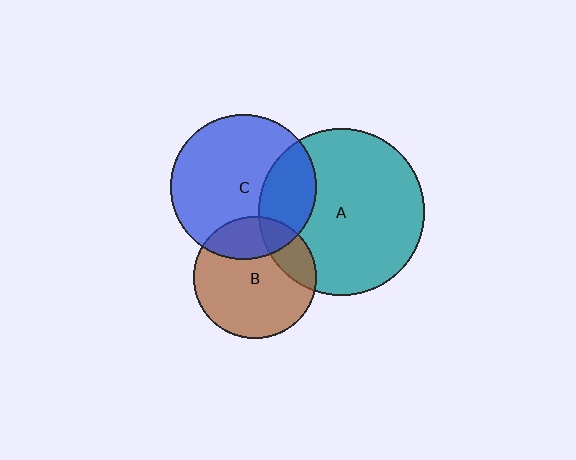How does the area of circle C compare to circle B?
Approximately 1.4 times.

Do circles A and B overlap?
Yes.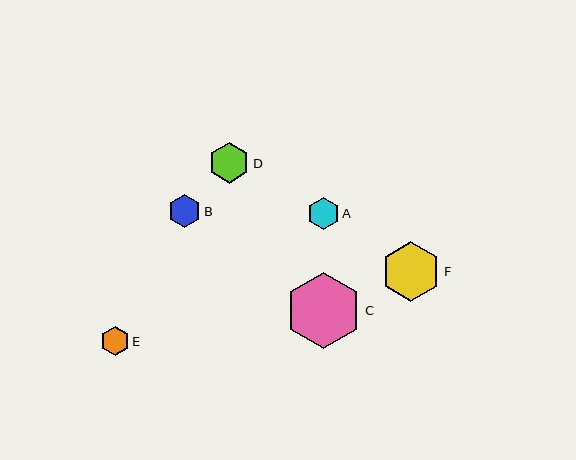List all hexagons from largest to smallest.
From largest to smallest: C, F, D, B, A, E.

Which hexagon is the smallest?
Hexagon E is the smallest with a size of approximately 28 pixels.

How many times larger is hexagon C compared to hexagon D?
Hexagon C is approximately 1.9 times the size of hexagon D.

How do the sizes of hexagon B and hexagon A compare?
Hexagon B and hexagon A are approximately the same size.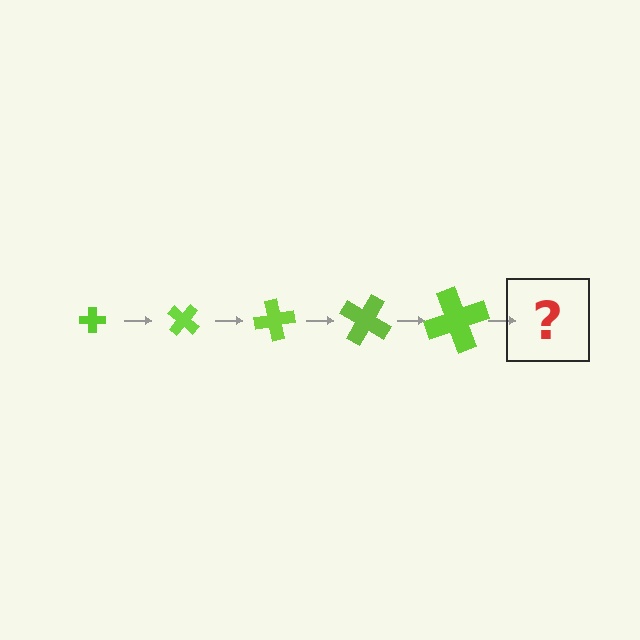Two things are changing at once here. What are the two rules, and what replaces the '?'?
The two rules are that the cross grows larger each step and it rotates 40 degrees each step. The '?' should be a cross, larger than the previous one and rotated 200 degrees from the start.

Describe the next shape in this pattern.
It should be a cross, larger than the previous one and rotated 200 degrees from the start.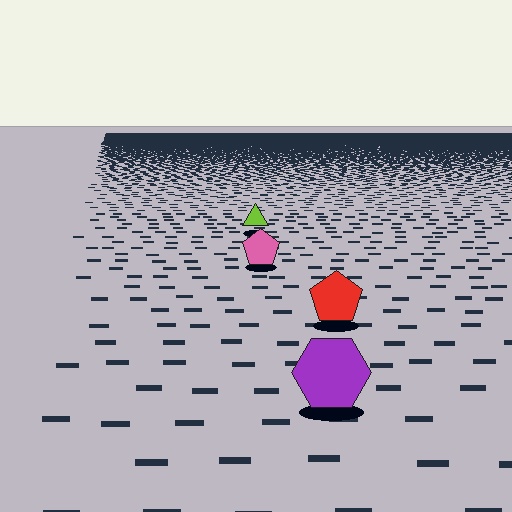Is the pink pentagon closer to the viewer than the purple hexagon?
No. The purple hexagon is closer — you can tell from the texture gradient: the ground texture is coarser near it.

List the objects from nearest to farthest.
From nearest to farthest: the purple hexagon, the red pentagon, the pink pentagon, the lime triangle.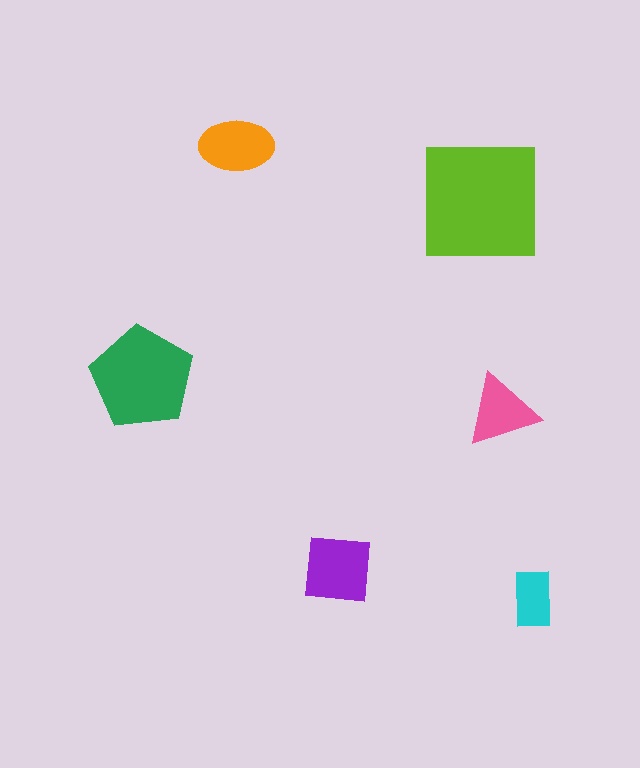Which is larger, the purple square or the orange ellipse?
The purple square.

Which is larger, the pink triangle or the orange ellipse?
The orange ellipse.